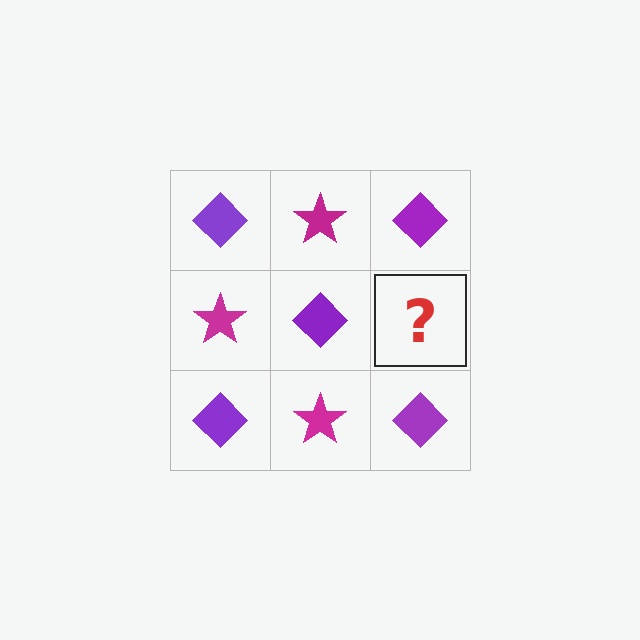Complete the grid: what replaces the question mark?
The question mark should be replaced with a magenta star.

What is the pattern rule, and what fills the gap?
The rule is that it alternates purple diamond and magenta star in a checkerboard pattern. The gap should be filled with a magenta star.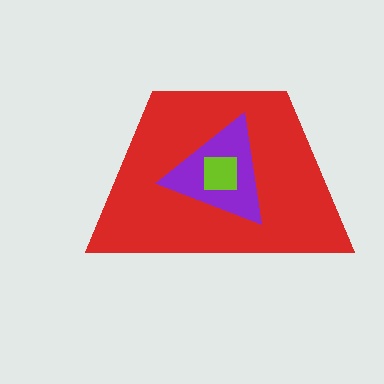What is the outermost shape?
The red trapezoid.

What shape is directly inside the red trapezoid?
The purple triangle.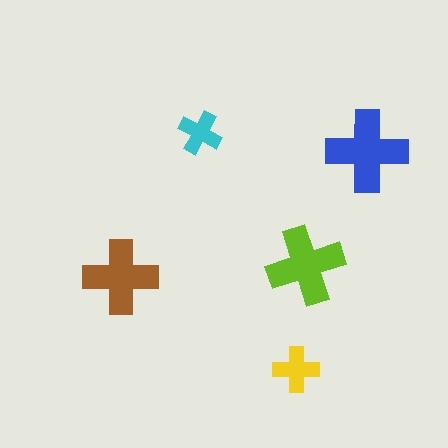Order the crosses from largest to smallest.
the blue one, the lime one, the brown one, the yellow one, the cyan one.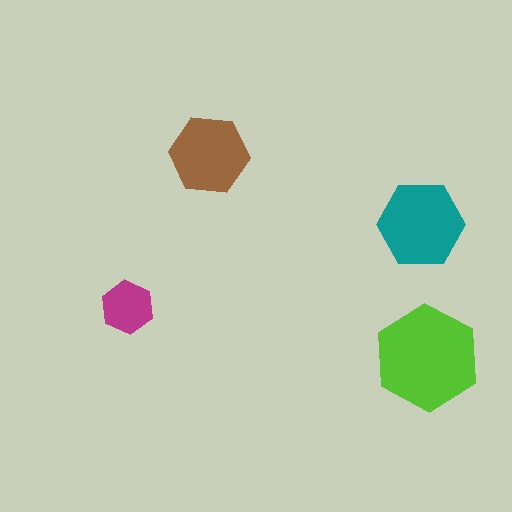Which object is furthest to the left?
The magenta hexagon is leftmost.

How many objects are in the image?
There are 4 objects in the image.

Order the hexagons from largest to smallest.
the lime one, the teal one, the brown one, the magenta one.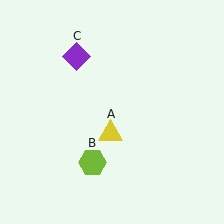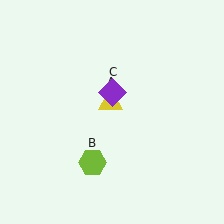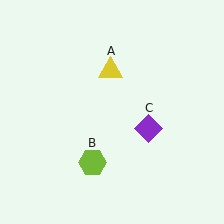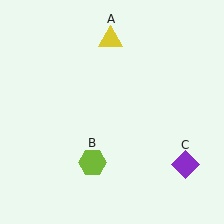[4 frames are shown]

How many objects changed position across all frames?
2 objects changed position: yellow triangle (object A), purple diamond (object C).